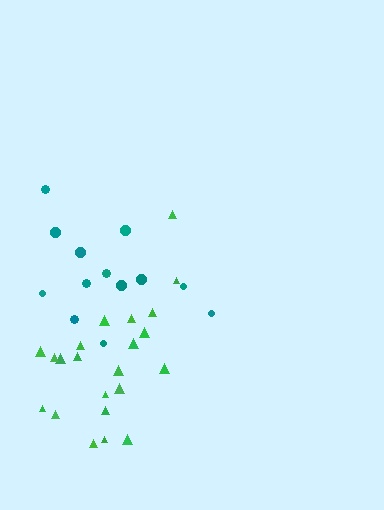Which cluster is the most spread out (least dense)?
Teal.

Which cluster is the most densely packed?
Green.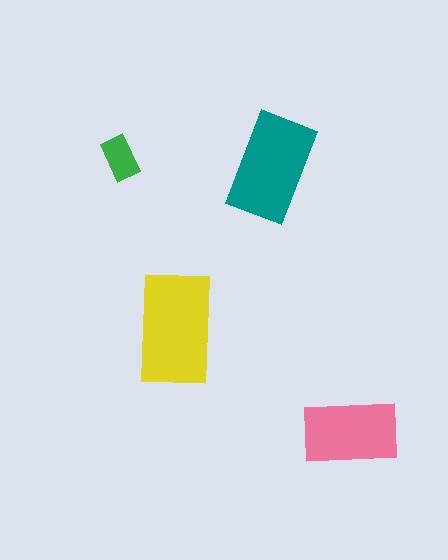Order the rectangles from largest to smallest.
the yellow one, the teal one, the pink one, the green one.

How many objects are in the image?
There are 4 objects in the image.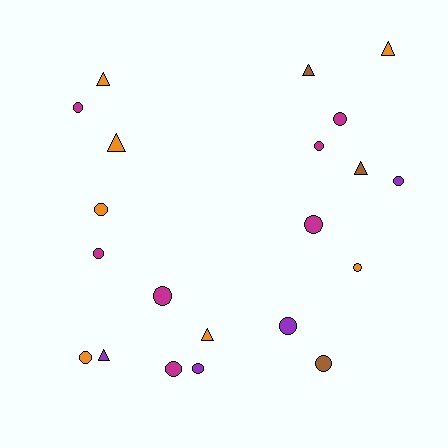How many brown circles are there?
There is 1 brown circle.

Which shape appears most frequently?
Circle, with 14 objects.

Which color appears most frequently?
Orange, with 7 objects.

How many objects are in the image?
There are 21 objects.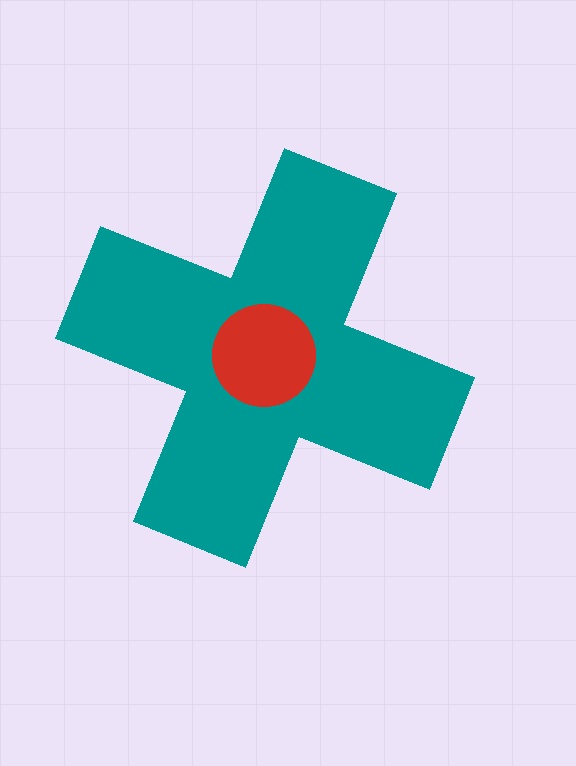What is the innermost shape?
The red circle.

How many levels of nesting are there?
2.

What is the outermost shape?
The teal cross.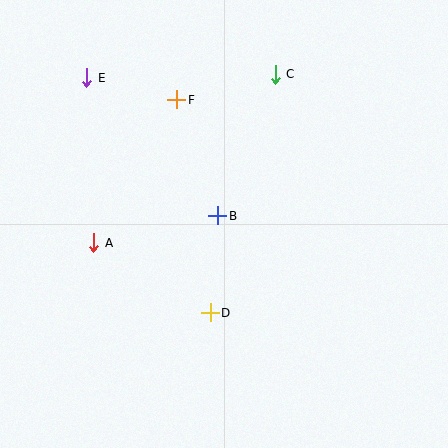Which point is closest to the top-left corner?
Point E is closest to the top-left corner.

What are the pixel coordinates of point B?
Point B is at (218, 216).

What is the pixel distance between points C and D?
The distance between C and D is 247 pixels.